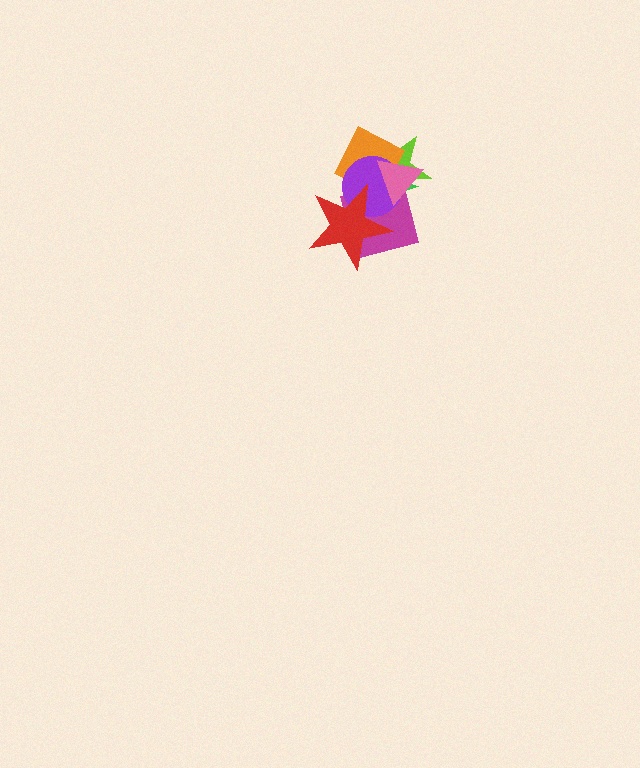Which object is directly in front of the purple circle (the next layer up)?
The red star is directly in front of the purple circle.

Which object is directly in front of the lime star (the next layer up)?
The orange square is directly in front of the lime star.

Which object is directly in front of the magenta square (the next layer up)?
The purple circle is directly in front of the magenta square.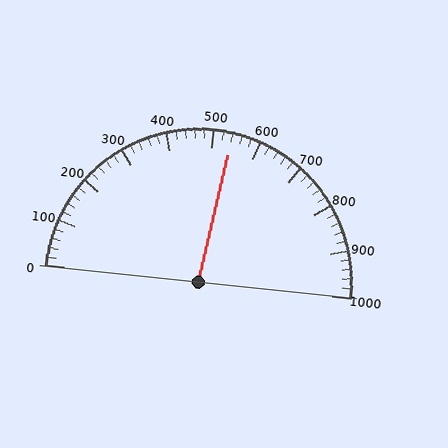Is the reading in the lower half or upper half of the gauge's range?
The reading is in the upper half of the range (0 to 1000).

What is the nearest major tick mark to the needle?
The nearest major tick mark is 500.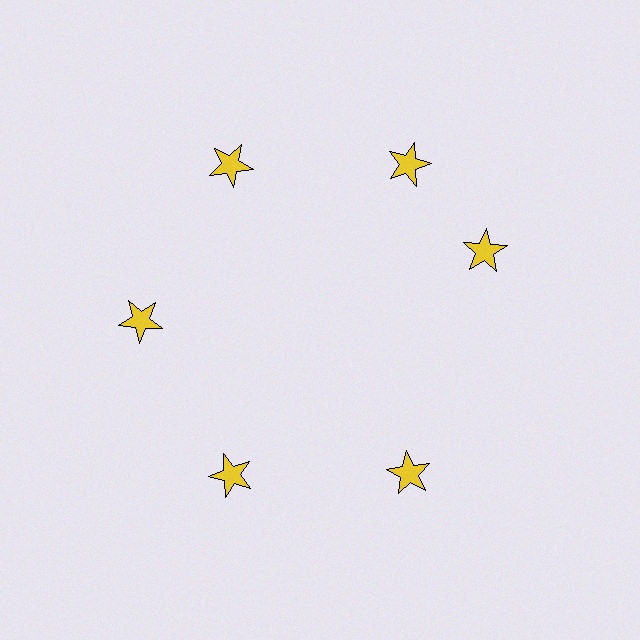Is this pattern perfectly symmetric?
No. The 6 yellow stars are arranged in a ring, but one element near the 3 o'clock position is rotated out of alignment along the ring, breaking the 6-fold rotational symmetry.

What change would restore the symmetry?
The symmetry would be restored by rotating it back into even spacing with its neighbors so that all 6 stars sit at equal angles and equal distance from the center.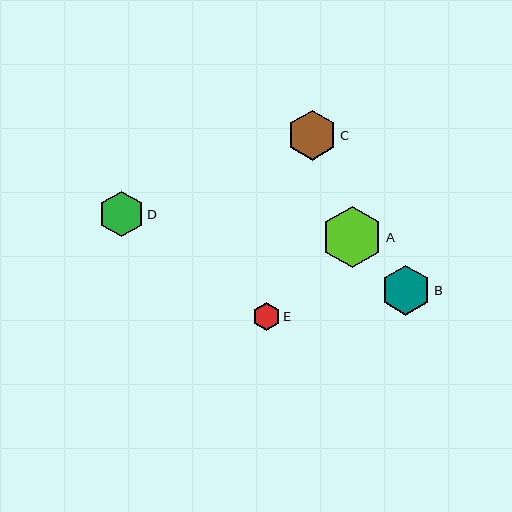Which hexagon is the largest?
Hexagon A is the largest with a size of approximately 62 pixels.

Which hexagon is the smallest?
Hexagon E is the smallest with a size of approximately 28 pixels.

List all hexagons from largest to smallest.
From largest to smallest: A, B, C, D, E.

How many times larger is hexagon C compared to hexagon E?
Hexagon C is approximately 1.8 times the size of hexagon E.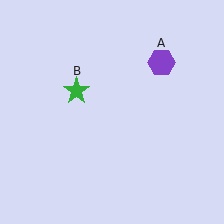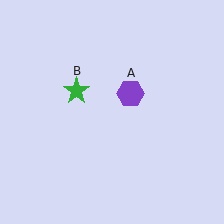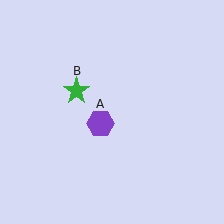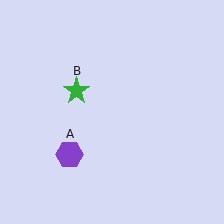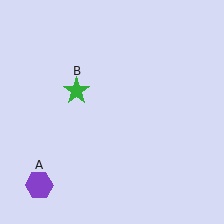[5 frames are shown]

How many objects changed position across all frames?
1 object changed position: purple hexagon (object A).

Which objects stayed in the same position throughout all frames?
Green star (object B) remained stationary.